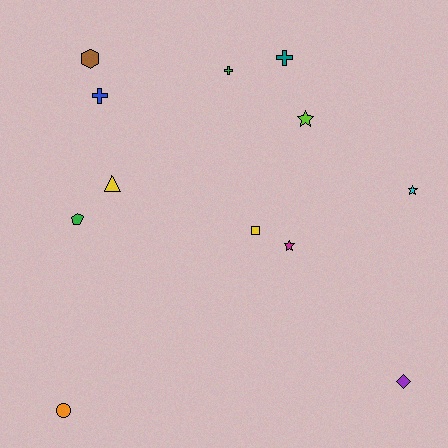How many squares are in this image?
There is 1 square.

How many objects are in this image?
There are 12 objects.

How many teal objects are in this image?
There is 1 teal object.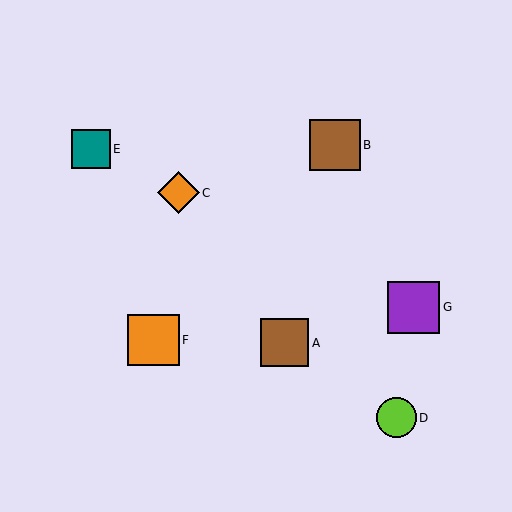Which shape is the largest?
The purple square (labeled G) is the largest.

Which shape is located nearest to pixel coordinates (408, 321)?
The purple square (labeled G) at (413, 307) is nearest to that location.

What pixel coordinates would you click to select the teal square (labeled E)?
Click at (91, 149) to select the teal square E.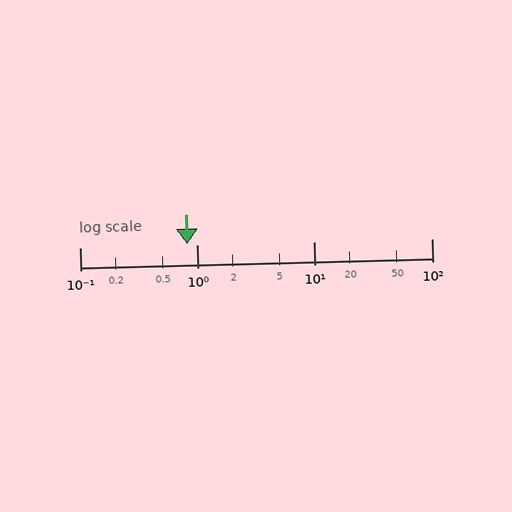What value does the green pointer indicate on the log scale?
The pointer indicates approximately 0.83.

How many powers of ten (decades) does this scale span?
The scale spans 3 decades, from 0.1 to 100.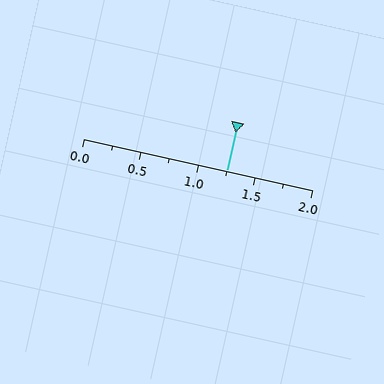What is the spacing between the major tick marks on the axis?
The major ticks are spaced 0.5 apart.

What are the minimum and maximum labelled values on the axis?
The axis runs from 0.0 to 2.0.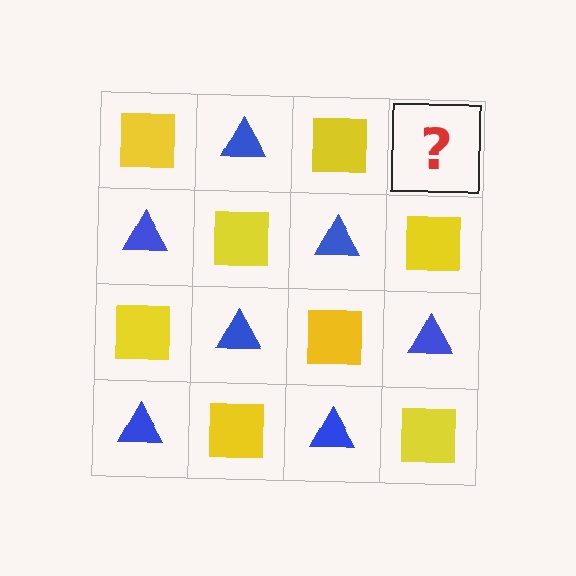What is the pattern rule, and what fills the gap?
The rule is that it alternates yellow square and blue triangle in a checkerboard pattern. The gap should be filled with a blue triangle.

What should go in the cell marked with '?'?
The missing cell should contain a blue triangle.